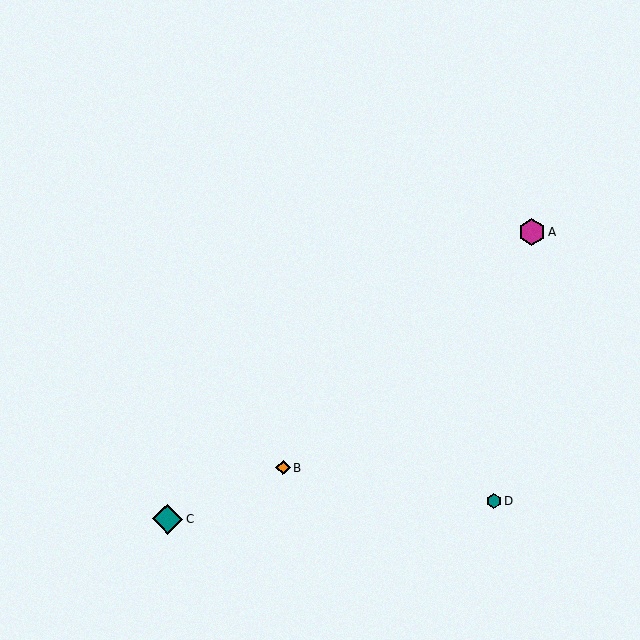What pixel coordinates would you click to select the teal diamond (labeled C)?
Click at (168, 519) to select the teal diamond C.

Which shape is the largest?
The teal diamond (labeled C) is the largest.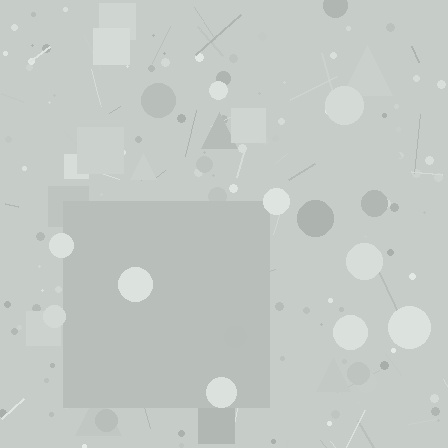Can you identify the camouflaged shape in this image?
The camouflaged shape is a square.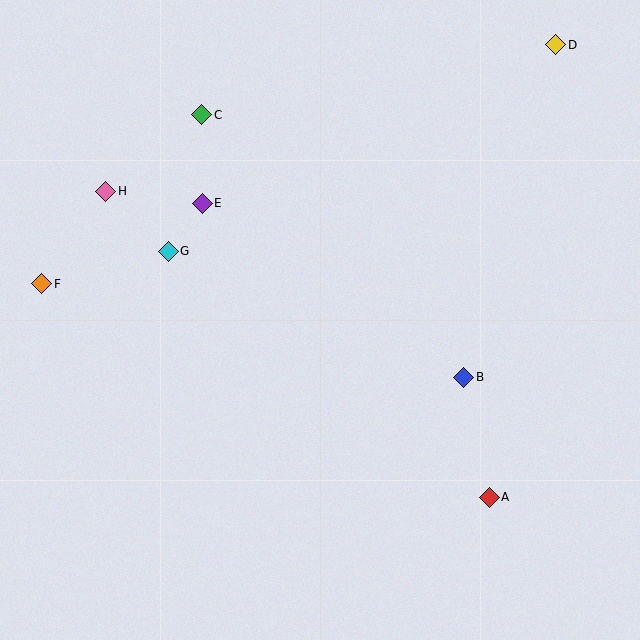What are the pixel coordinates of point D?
Point D is at (556, 45).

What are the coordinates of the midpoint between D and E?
The midpoint between D and E is at (379, 124).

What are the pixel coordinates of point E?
Point E is at (202, 203).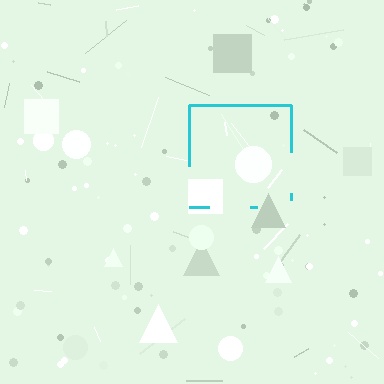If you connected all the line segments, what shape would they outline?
They would outline a square.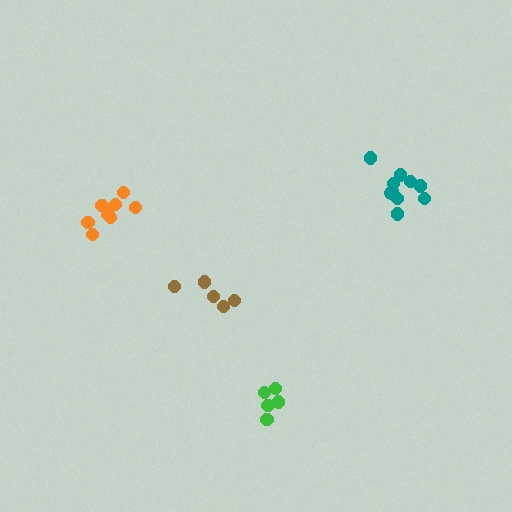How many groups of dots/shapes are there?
There are 4 groups.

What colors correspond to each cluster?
The clusters are colored: teal, brown, orange, green.